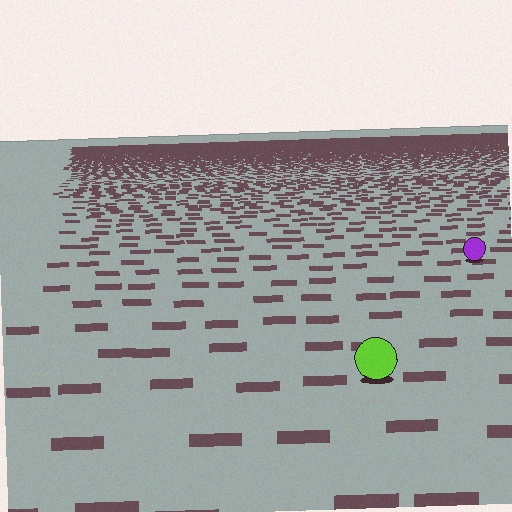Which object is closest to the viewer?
The lime circle is closest. The texture marks near it are larger and more spread out.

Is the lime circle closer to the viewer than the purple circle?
Yes. The lime circle is closer — you can tell from the texture gradient: the ground texture is coarser near it.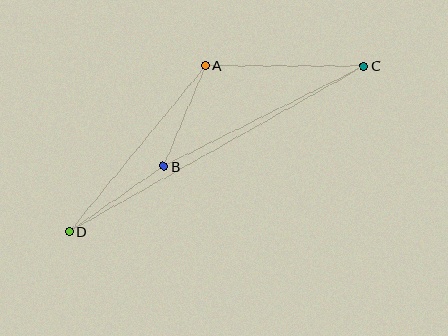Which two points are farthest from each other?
Points C and D are farthest from each other.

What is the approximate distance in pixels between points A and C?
The distance between A and C is approximately 159 pixels.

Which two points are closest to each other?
Points A and B are closest to each other.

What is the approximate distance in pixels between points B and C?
The distance between B and C is approximately 224 pixels.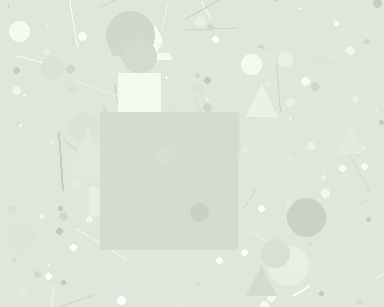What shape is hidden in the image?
A square is hidden in the image.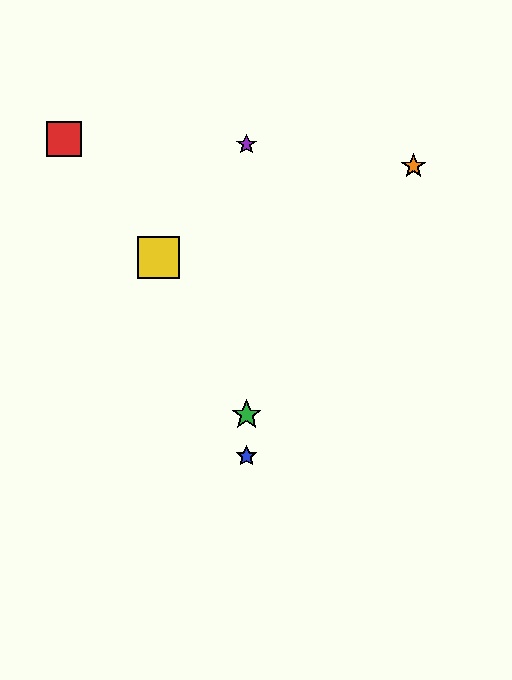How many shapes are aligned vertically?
3 shapes (the blue star, the green star, the purple star) are aligned vertically.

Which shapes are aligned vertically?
The blue star, the green star, the purple star are aligned vertically.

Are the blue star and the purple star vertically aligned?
Yes, both are at x≈247.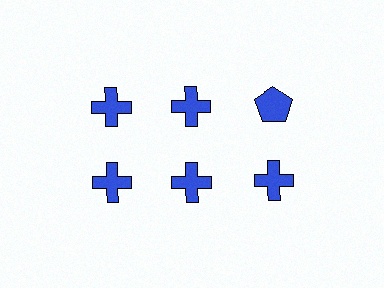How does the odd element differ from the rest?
It has a different shape: pentagon instead of cross.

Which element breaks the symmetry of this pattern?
The blue pentagon in the top row, center column breaks the symmetry. All other shapes are blue crosses.